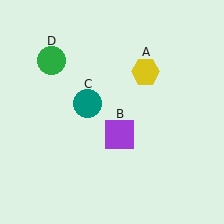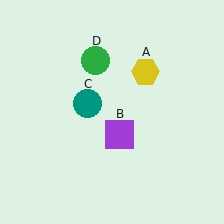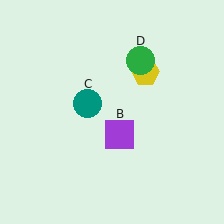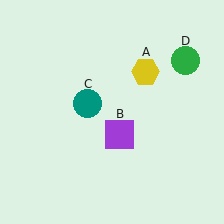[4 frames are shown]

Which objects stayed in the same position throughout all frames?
Yellow hexagon (object A) and purple square (object B) and teal circle (object C) remained stationary.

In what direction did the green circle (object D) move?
The green circle (object D) moved right.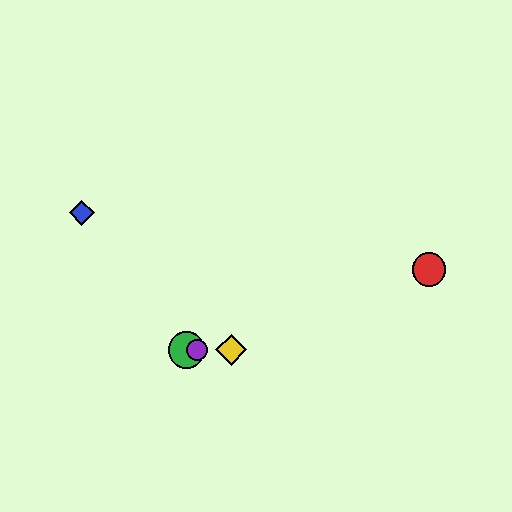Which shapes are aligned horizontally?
The green circle, the yellow diamond, the purple circle are aligned horizontally.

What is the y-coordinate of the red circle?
The red circle is at y≈269.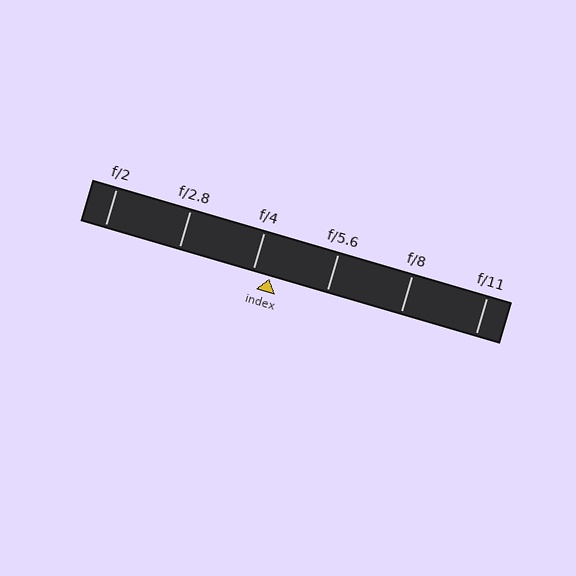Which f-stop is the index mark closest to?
The index mark is closest to f/4.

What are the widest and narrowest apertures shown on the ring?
The widest aperture shown is f/2 and the narrowest is f/11.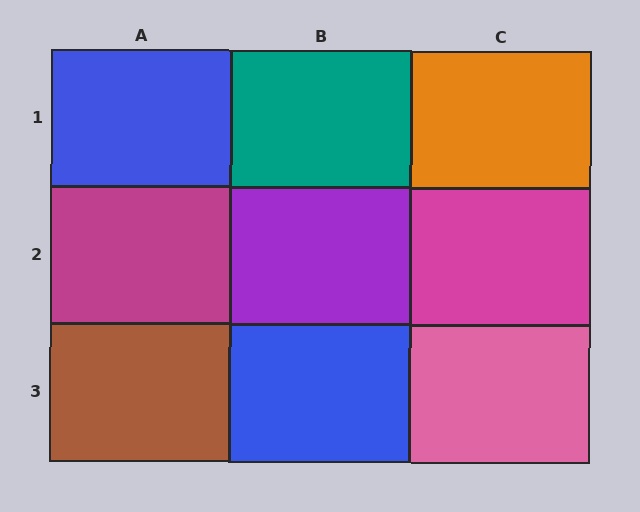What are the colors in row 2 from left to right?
Magenta, purple, magenta.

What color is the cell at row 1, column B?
Teal.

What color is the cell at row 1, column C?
Orange.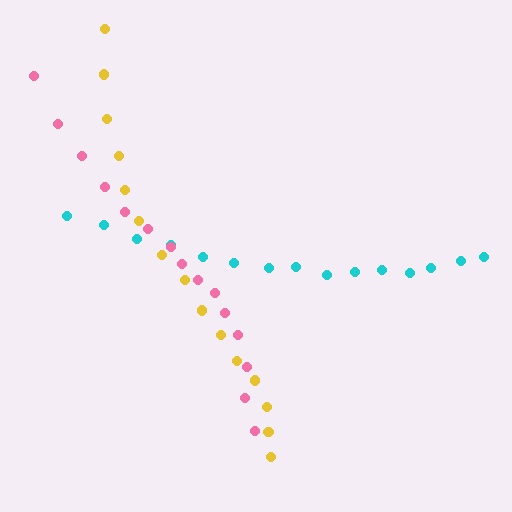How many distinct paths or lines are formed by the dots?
There are 3 distinct paths.